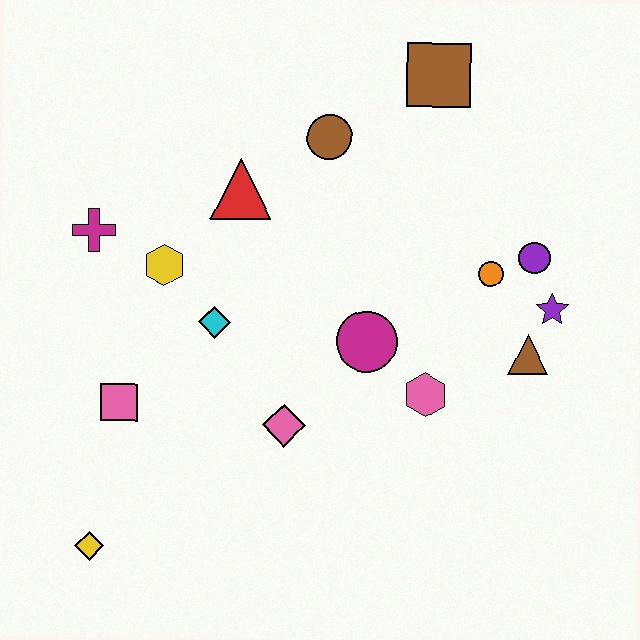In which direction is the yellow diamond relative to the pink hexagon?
The yellow diamond is to the left of the pink hexagon.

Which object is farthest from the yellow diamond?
The brown square is farthest from the yellow diamond.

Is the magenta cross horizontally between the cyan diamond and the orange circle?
No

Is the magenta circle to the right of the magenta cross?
Yes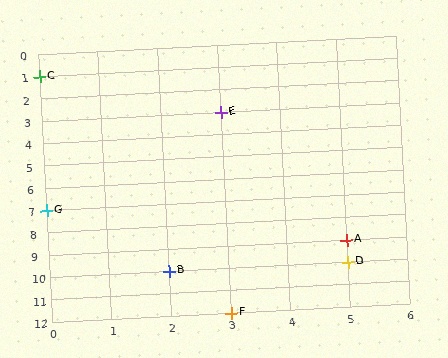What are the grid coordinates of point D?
Point D is at grid coordinates (5, 10).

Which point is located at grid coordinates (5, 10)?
Point D is at (5, 10).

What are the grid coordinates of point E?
Point E is at grid coordinates (3, 3).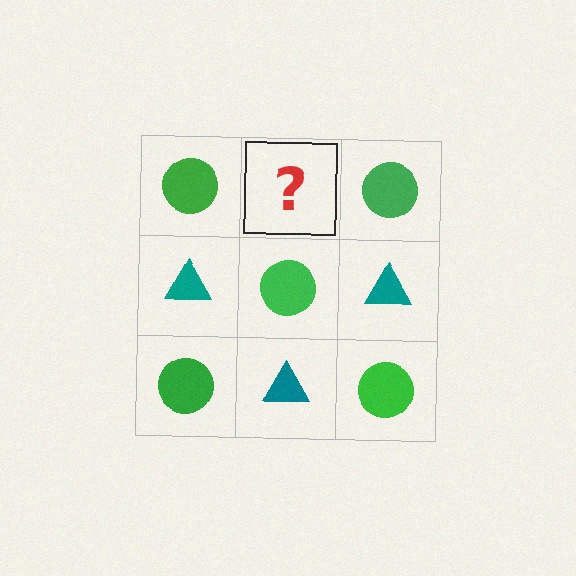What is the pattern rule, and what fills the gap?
The rule is that it alternates green circle and teal triangle in a checkerboard pattern. The gap should be filled with a teal triangle.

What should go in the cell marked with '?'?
The missing cell should contain a teal triangle.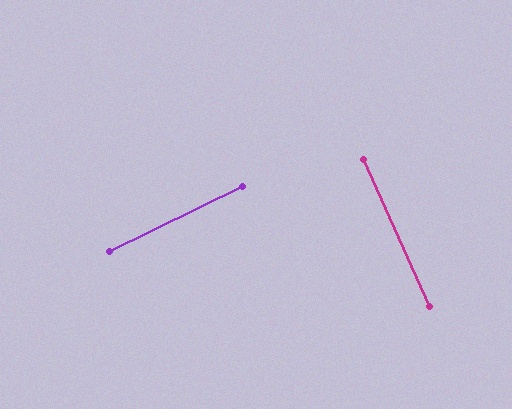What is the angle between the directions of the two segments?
Approximately 88 degrees.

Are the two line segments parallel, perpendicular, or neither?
Perpendicular — they meet at approximately 88°.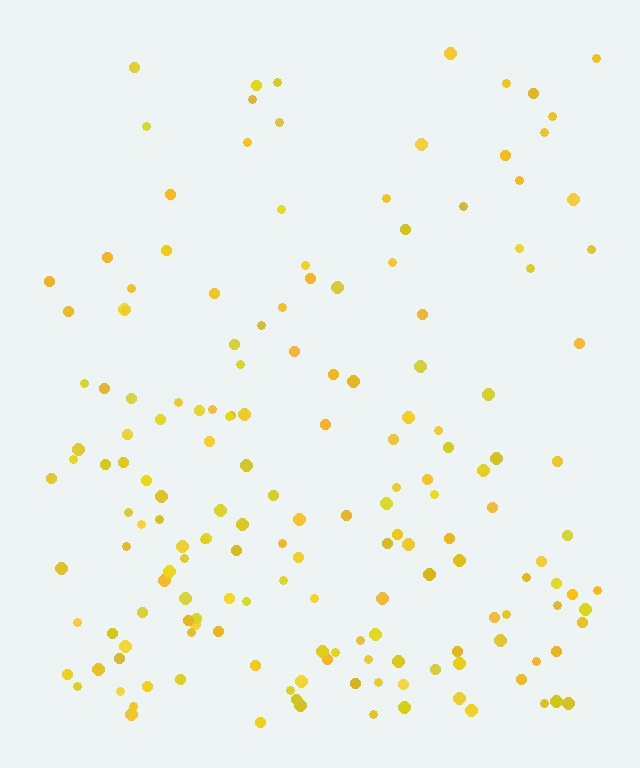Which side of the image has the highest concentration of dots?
The bottom.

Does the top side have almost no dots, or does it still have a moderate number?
Still a moderate number, just noticeably fewer than the bottom.